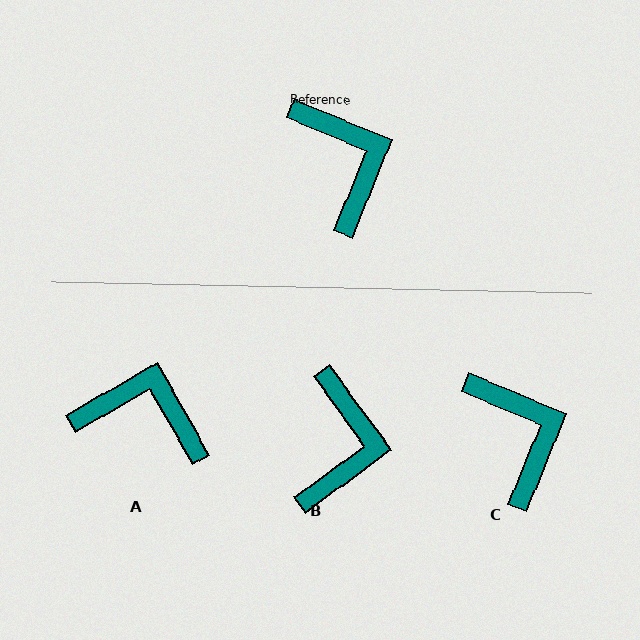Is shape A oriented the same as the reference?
No, it is off by about 52 degrees.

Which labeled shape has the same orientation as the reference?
C.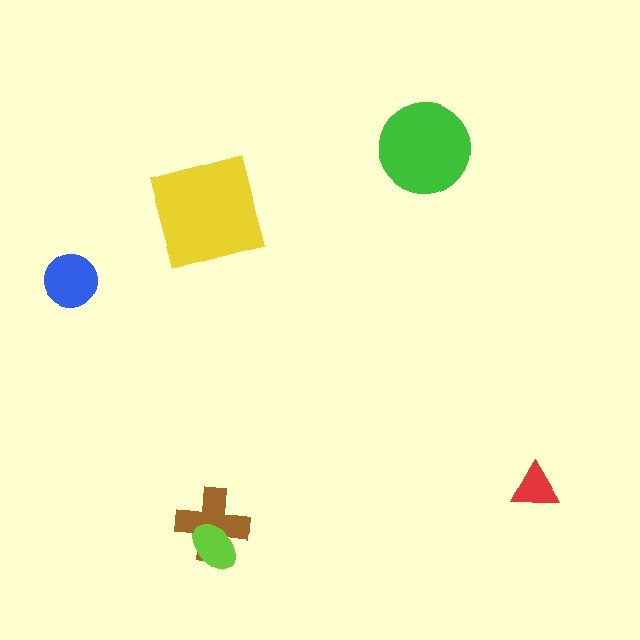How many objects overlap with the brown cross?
1 object overlaps with the brown cross.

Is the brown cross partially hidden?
Yes, it is partially covered by another shape.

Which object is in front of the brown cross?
The lime ellipse is in front of the brown cross.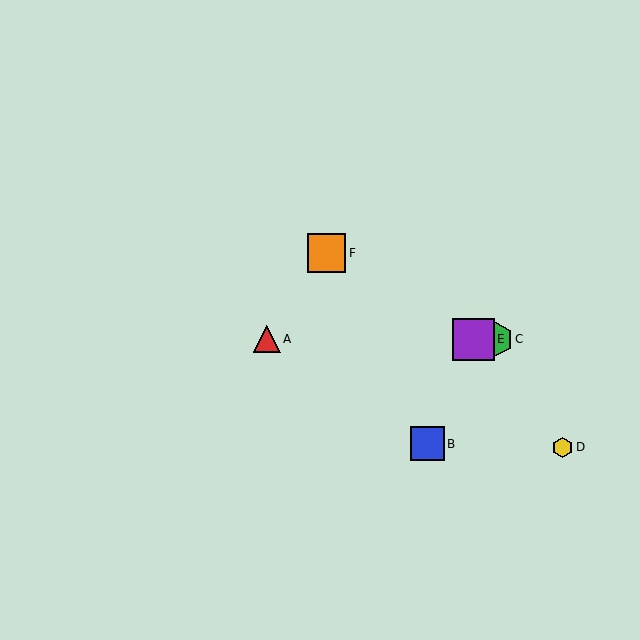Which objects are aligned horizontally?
Objects A, C, E are aligned horizontally.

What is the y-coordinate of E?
Object E is at y≈339.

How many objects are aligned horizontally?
3 objects (A, C, E) are aligned horizontally.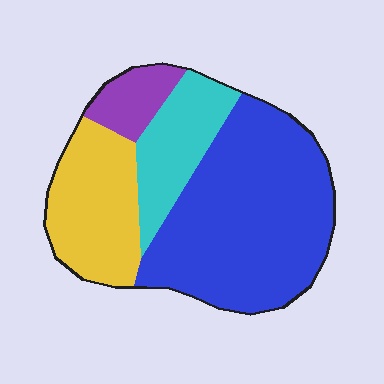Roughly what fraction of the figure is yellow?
Yellow takes up less than a quarter of the figure.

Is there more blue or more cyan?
Blue.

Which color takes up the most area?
Blue, at roughly 50%.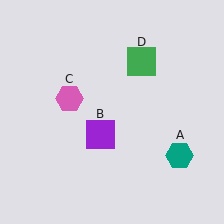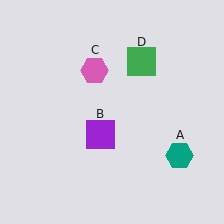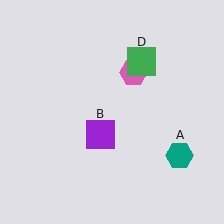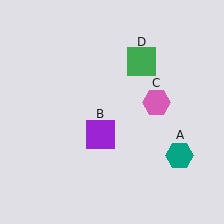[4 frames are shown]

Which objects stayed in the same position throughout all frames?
Teal hexagon (object A) and purple square (object B) and green square (object D) remained stationary.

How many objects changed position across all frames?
1 object changed position: pink hexagon (object C).